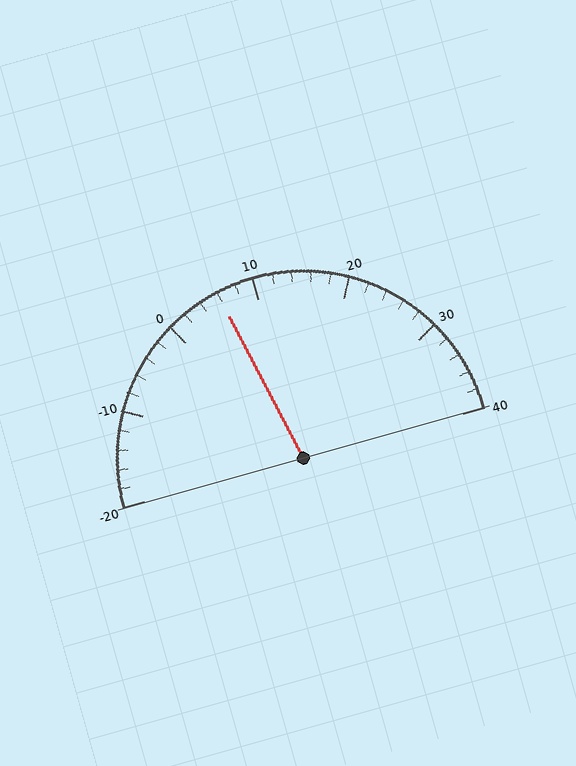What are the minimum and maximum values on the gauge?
The gauge ranges from -20 to 40.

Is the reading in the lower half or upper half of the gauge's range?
The reading is in the lower half of the range (-20 to 40).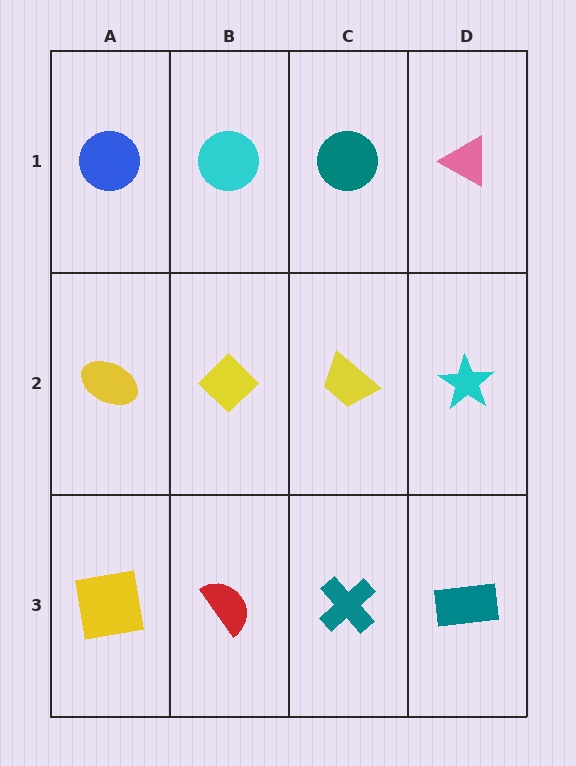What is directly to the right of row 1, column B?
A teal circle.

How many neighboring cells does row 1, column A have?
2.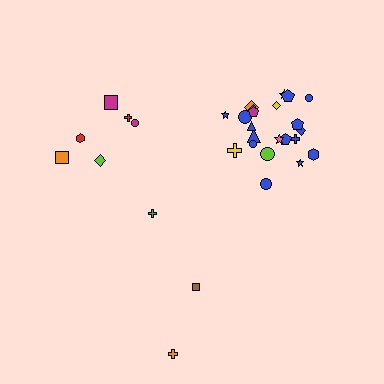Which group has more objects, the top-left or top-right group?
The top-right group.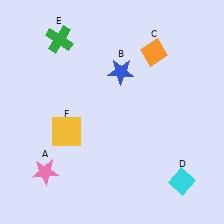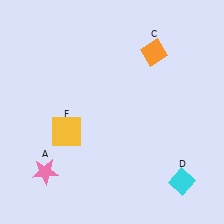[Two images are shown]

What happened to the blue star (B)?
The blue star (B) was removed in Image 2. It was in the top-right area of Image 1.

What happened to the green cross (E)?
The green cross (E) was removed in Image 2. It was in the top-left area of Image 1.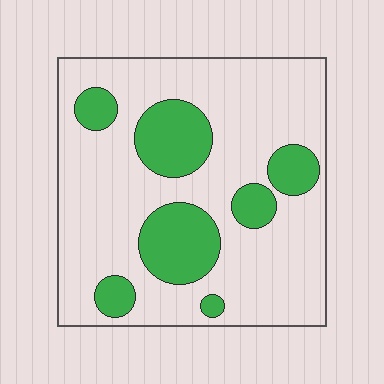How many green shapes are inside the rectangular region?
7.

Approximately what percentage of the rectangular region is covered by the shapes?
Approximately 25%.